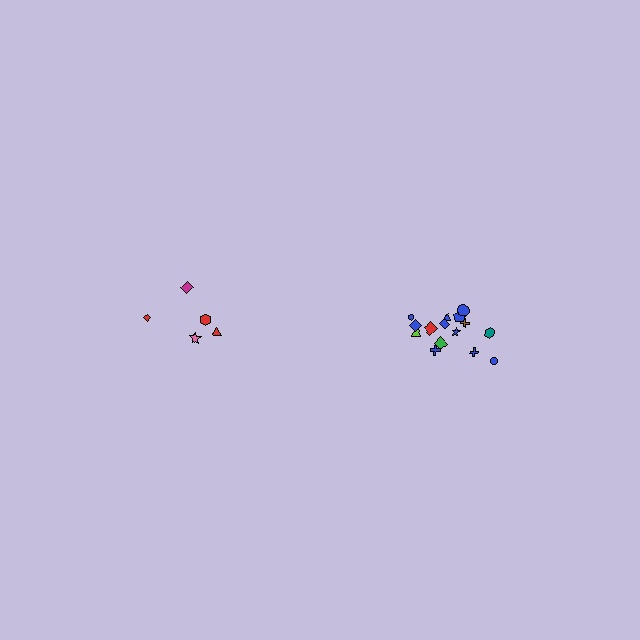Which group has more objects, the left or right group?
The right group.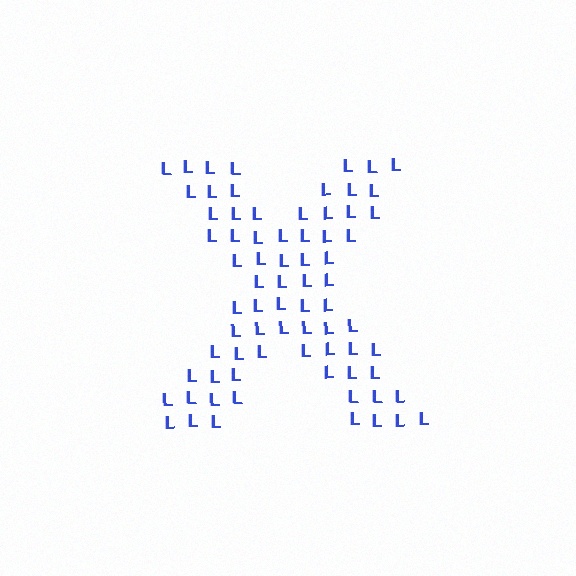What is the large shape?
The large shape is the letter X.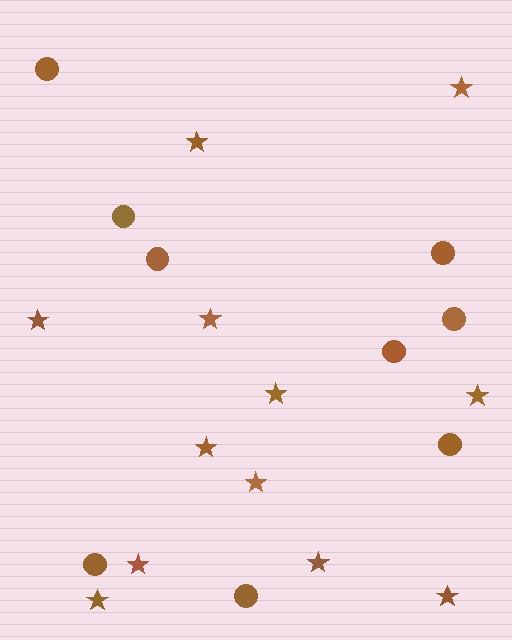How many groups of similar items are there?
There are 2 groups: one group of stars (12) and one group of circles (9).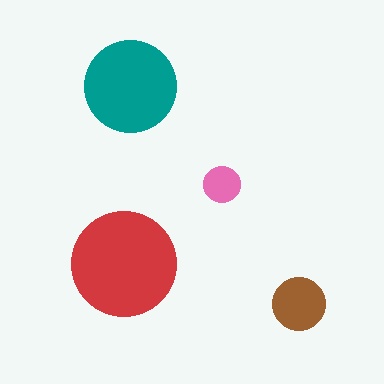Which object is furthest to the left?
The red circle is leftmost.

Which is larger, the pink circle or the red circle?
The red one.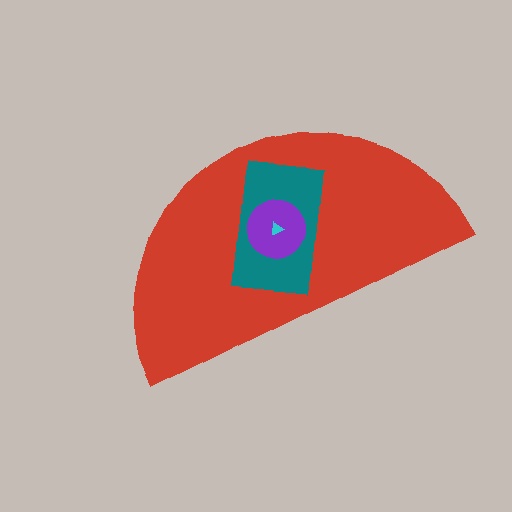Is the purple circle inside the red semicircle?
Yes.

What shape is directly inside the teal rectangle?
The purple circle.